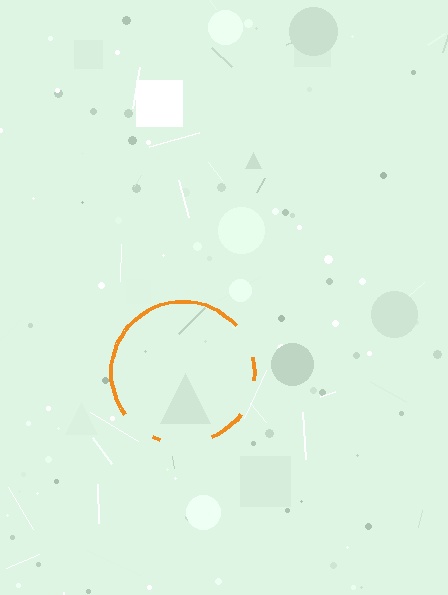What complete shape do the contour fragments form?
The contour fragments form a circle.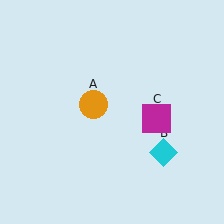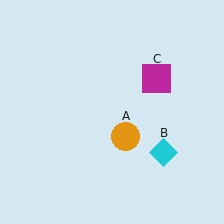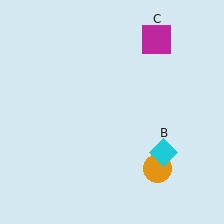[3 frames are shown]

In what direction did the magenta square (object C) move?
The magenta square (object C) moved up.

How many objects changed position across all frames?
2 objects changed position: orange circle (object A), magenta square (object C).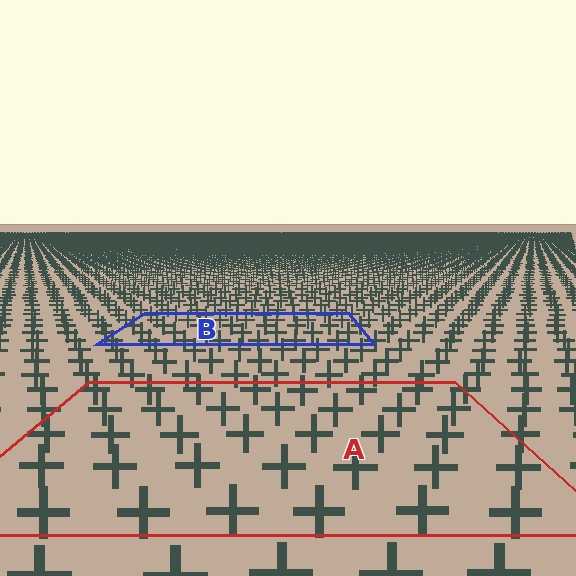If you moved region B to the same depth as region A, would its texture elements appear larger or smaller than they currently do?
They would appear larger. At a closer depth, the same texture elements are projected at a bigger on-screen size.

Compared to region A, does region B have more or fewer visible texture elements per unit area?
Region B has more texture elements per unit area — they are packed more densely because it is farther away.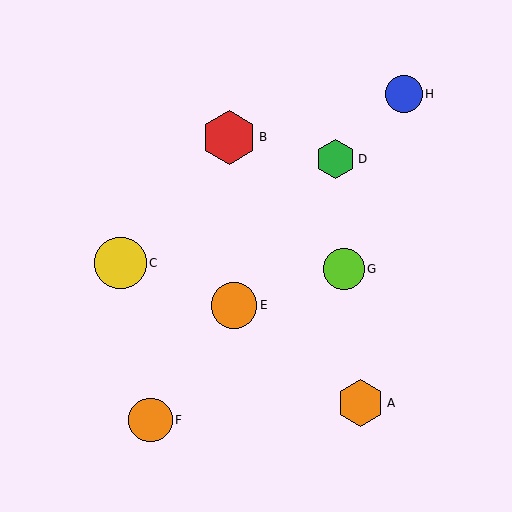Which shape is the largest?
The red hexagon (labeled B) is the largest.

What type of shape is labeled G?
Shape G is a lime circle.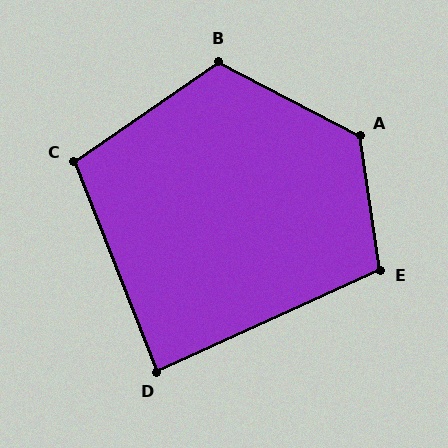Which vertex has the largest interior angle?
A, at approximately 126 degrees.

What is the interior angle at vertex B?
Approximately 118 degrees (obtuse).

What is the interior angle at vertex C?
Approximately 103 degrees (obtuse).